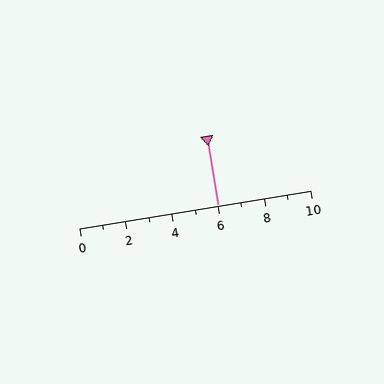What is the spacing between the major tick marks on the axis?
The major ticks are spaced 2 apart.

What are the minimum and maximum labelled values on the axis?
The axis runs from 0 to 10.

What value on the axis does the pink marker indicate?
The marker indicates approximately 6.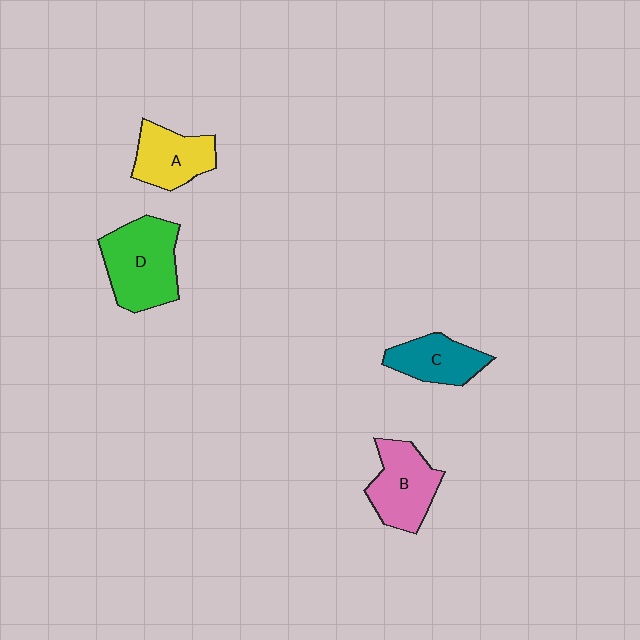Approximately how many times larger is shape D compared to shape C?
Approximately 1.6 times.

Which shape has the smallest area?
Shape C (teal).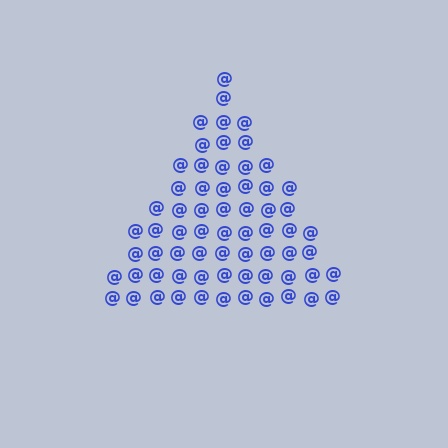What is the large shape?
The large shape is a triangle.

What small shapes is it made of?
It is made of small at signs.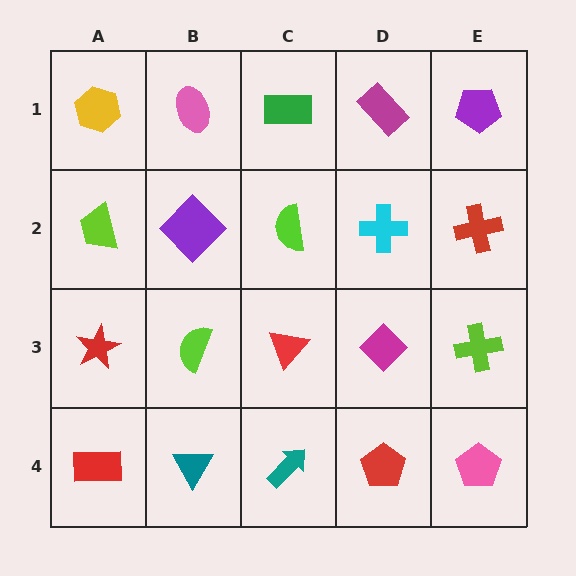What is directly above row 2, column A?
A yellow hexagon.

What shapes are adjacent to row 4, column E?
A lime cross (row 3, column E), a red pentagon (row 4, column D).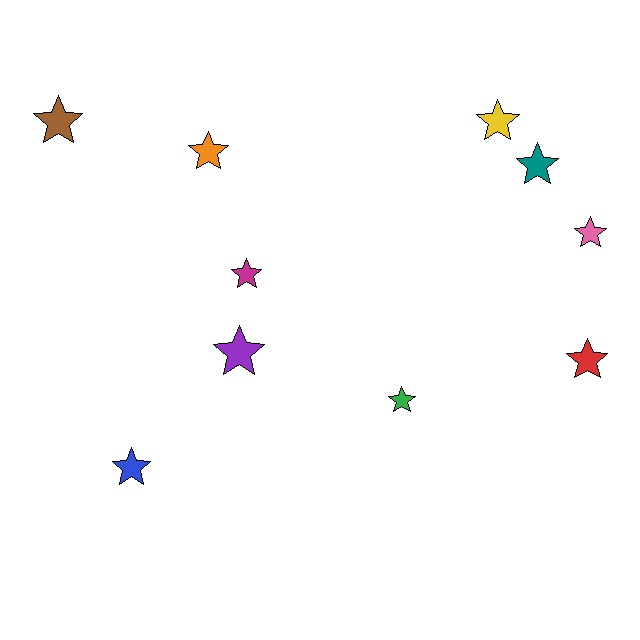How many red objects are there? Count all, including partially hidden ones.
There is 1 red object.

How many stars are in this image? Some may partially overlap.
There are 10 stars.